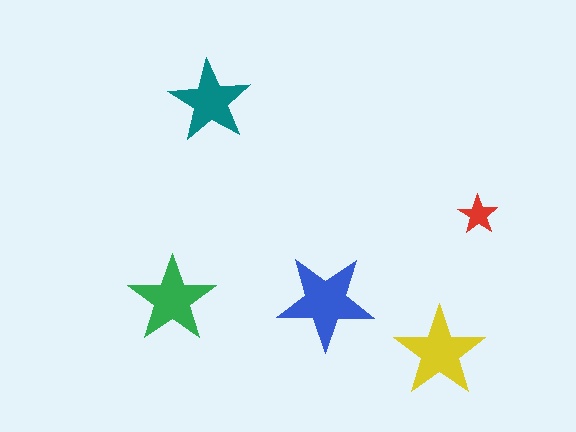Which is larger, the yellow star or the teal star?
The yellow one.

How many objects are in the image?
There are 5 objects in the image.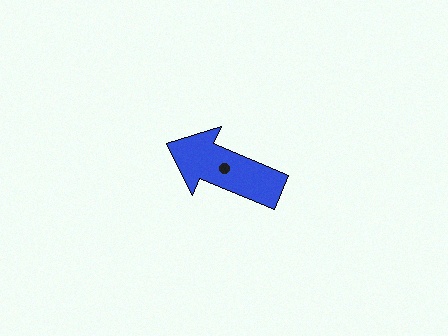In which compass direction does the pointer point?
Northwest.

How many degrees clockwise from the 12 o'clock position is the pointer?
Approximately 293 degrees.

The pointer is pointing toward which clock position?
Roughly 10 o'clock.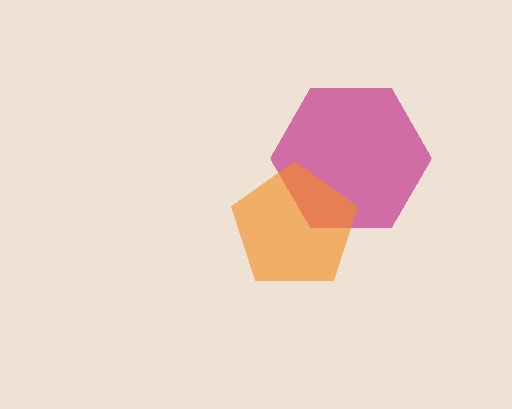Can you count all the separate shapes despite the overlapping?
Yes, there are 2 separate shapes.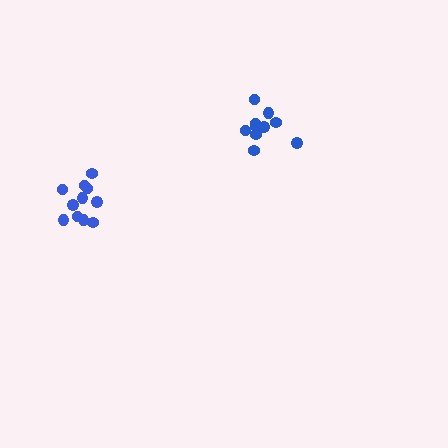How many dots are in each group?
Group 1: 11 dots, Group 2: 10 dots (21 total).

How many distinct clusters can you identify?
There are 2 distinct clusters.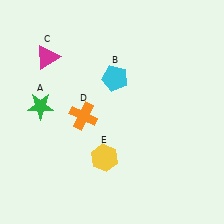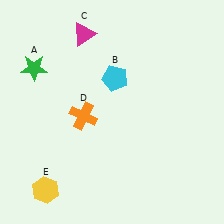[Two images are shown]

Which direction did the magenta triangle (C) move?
The magenta triangle (C) moved right.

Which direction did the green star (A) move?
The green star (A) moved up.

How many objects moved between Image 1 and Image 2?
3 objects moved between the two images.